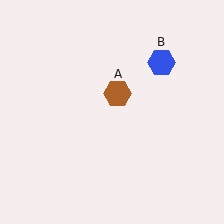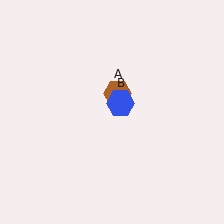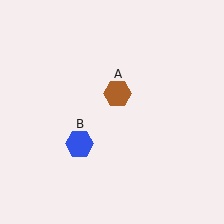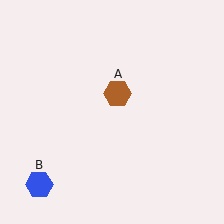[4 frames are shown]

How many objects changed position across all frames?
1 object changed position: blue hexagon (object B).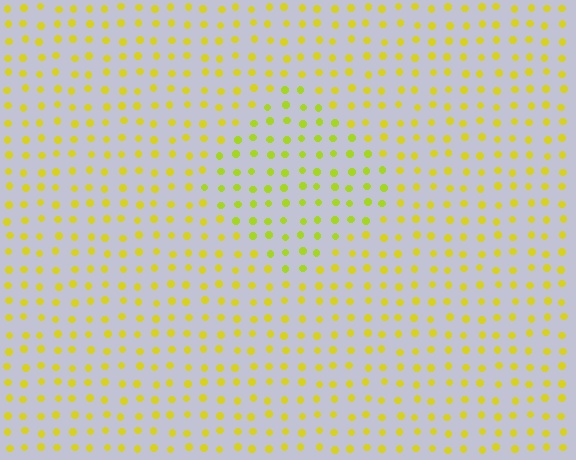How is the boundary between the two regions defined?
The boundary is defined purely by a slight shift in hue (about 19 degrees). Spacing, size, and orientation are identical on both sides.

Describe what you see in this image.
The image is filled with small yellow elements in a uniform arrangement. A diamond-shaped region is visible where the elements are tinted to a slightly different hue, forming a subtle color boundary.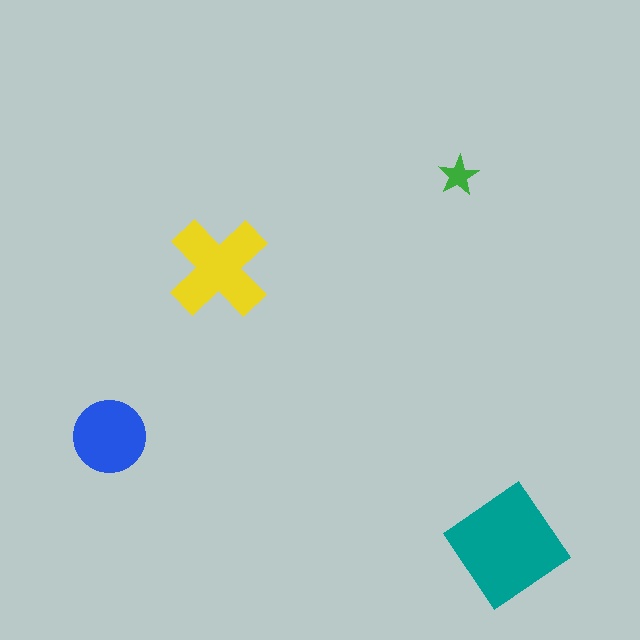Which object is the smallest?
The green star.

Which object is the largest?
The teal diamond.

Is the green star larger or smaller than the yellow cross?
Smaller.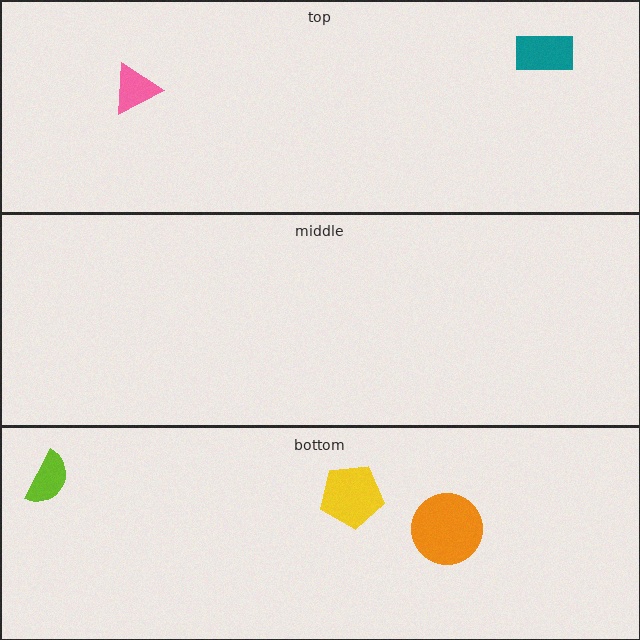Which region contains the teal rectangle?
The top region.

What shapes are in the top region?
The teal rectangle, the pink triangle.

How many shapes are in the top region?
2.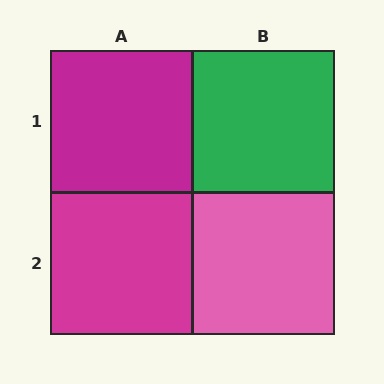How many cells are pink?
1 cell is pink.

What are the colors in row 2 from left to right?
Magenta, pink.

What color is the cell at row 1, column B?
Green.